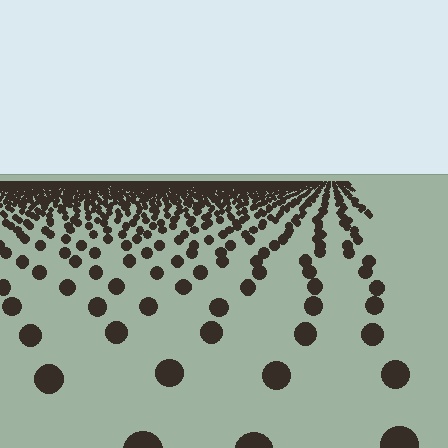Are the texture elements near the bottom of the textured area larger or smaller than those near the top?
Larger. Near the bottom, elements are closer to the viewer and appear at a bigger on-screen size.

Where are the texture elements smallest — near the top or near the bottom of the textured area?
Near the top.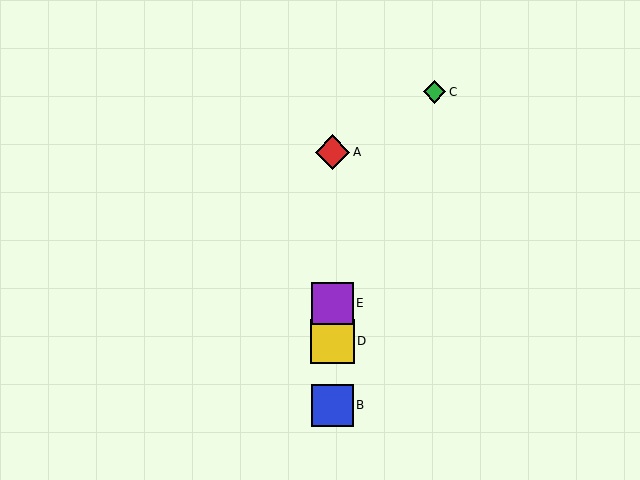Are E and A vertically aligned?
Yes, both are at x≈333.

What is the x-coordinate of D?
Object D is at x≈333.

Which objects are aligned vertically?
Objects A, B, D, E are aligned vertically.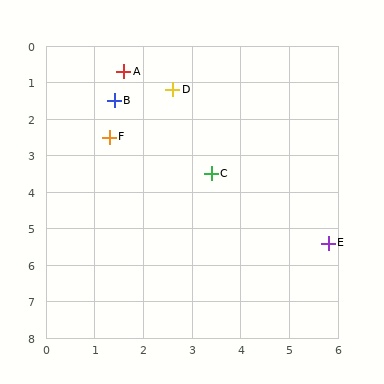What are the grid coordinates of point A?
Point A is at approximately (1.6, 0.7).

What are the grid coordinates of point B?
Point B is at approximately (1.4, 1.5).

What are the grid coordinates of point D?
Point D is at approximately (2.6, 1.2).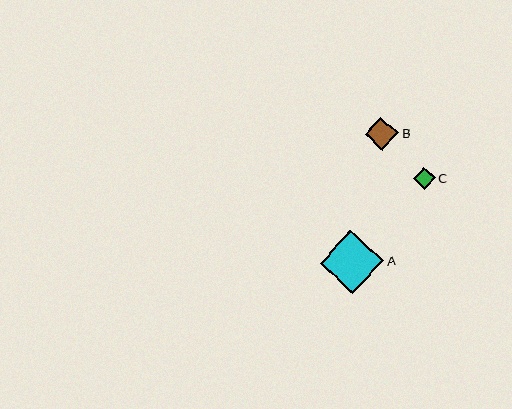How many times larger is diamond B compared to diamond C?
Diamond B is approximately 1.5 times the size of diamond C.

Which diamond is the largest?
Diamond A is the largest with a size of approximately 63 pixels.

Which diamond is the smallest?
Diamond C is the smallest with a size of approximately 22 pixels.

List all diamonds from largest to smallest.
From largest to smallest: A, B, C.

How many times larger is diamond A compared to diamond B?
Diamond A is approximately 1.9 times the size of diamond B.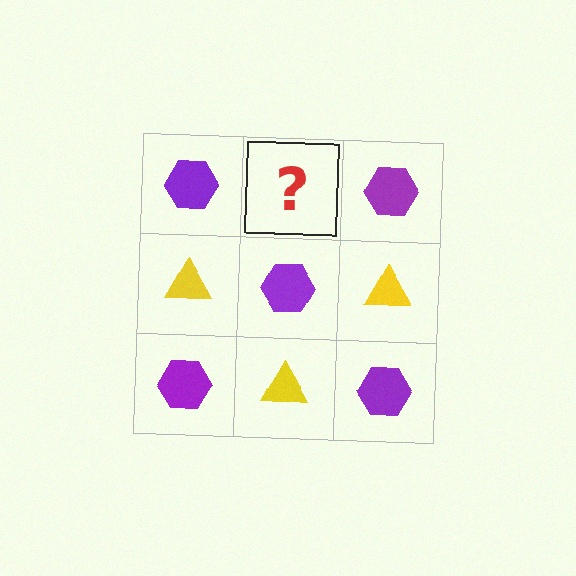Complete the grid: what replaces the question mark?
The question mark should be replaced with a yellow triangle.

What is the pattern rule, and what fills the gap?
The rule is that it alternates purple hexagon and yellow triangle in a checkerboard pattern. The gap should be filled with a yellow triangle.